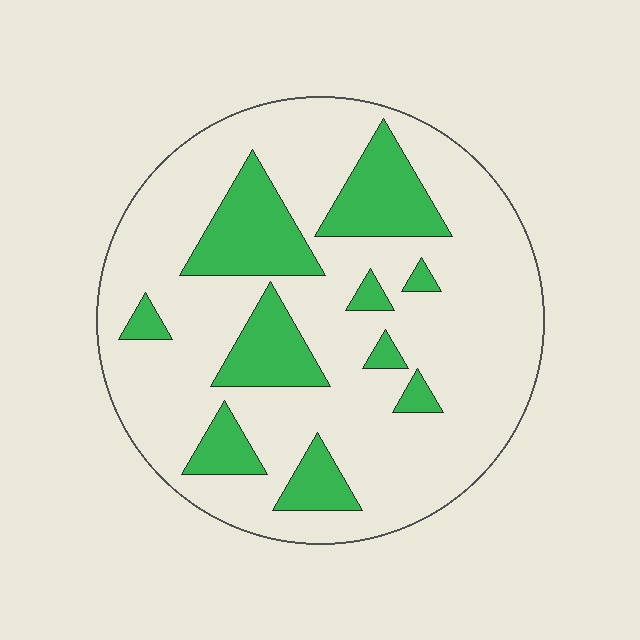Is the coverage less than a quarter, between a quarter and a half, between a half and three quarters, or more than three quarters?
Less than a quarter.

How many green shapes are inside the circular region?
10.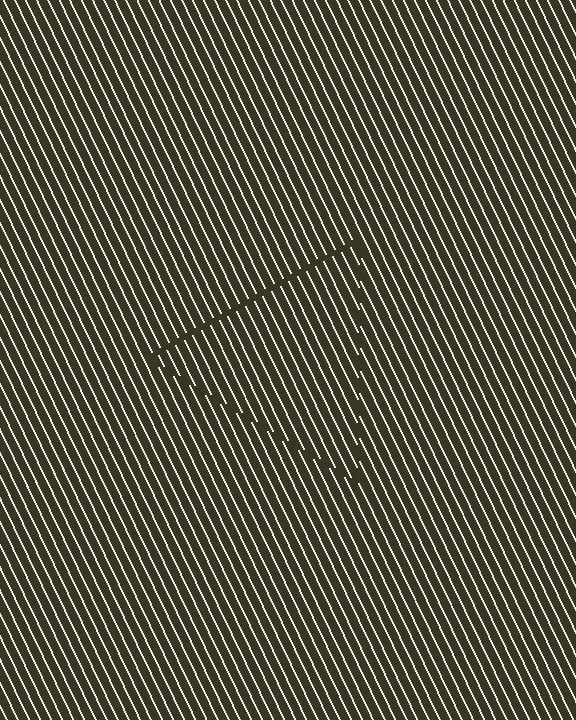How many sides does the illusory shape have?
3 sides — the line-ends trace a triangle.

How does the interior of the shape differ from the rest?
The interior of the shape contains the same grating, shifted by half a period — the contour is defined by the phase discontinuity where line-ends from the inner and outer gratings abut.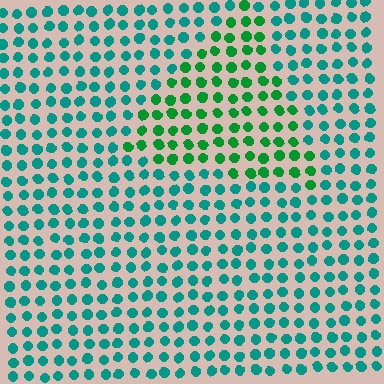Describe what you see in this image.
The image is filled with small teal elements in a uniform arrangement. A triangle-shaped region is visible where the elements are tinted to a slightly different hue, forming a subtle color boundary.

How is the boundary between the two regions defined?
The boundary is defined purely by a slight shift in hue (about 37 degrees). Spacing, size, and orientation are identical on both sides.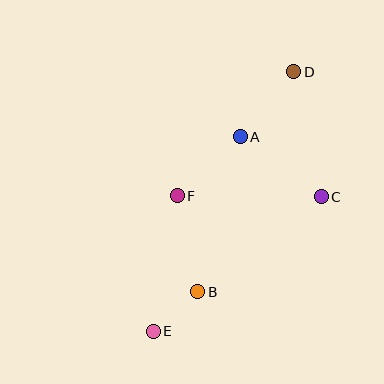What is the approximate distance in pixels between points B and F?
The distance between B and F is approximately 98 pixels.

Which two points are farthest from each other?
Points D and E are farthest from each other.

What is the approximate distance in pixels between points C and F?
The distance between C and F is approximately 144 pixels.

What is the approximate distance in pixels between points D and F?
The distance between D and F is approximately 170 pixels.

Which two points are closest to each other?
Points B and E are closest to each other.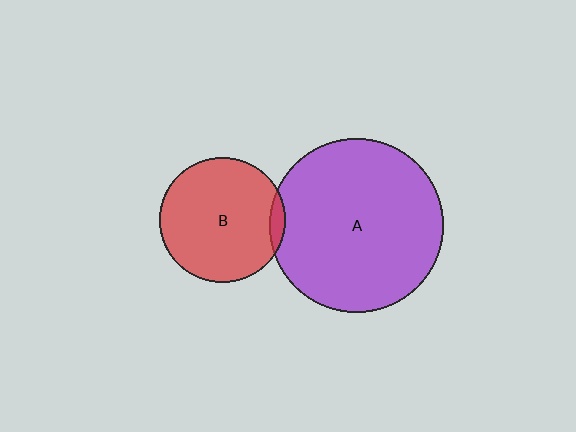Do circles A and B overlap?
Yes.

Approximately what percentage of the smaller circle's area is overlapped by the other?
Approximately 5%.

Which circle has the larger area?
Circle A (purple).